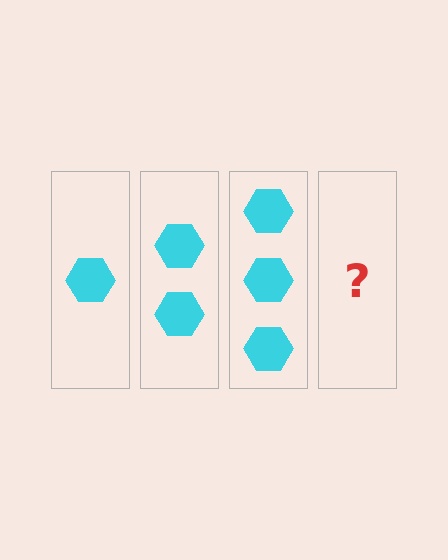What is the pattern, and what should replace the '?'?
The pattern is that each step adds one more hexagon. The '?' should be 4 hexagons.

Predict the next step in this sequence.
The next step is 4 hexagons.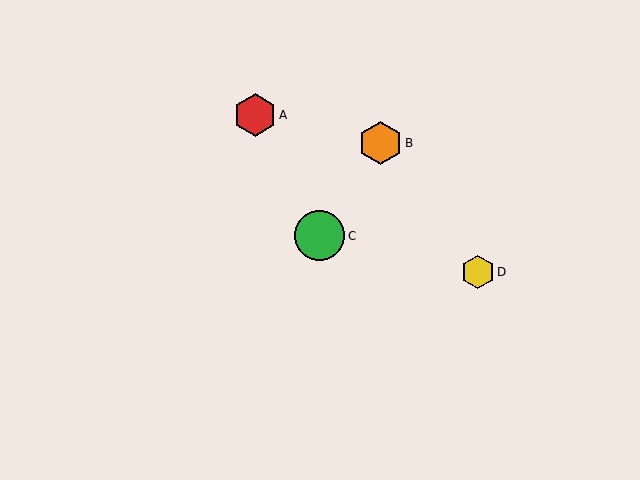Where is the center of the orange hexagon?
The center of the orange hexagon is at (380, 143).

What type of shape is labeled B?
Shape B is an orange hexagon.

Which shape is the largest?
The green circle (labeled C) is the largest.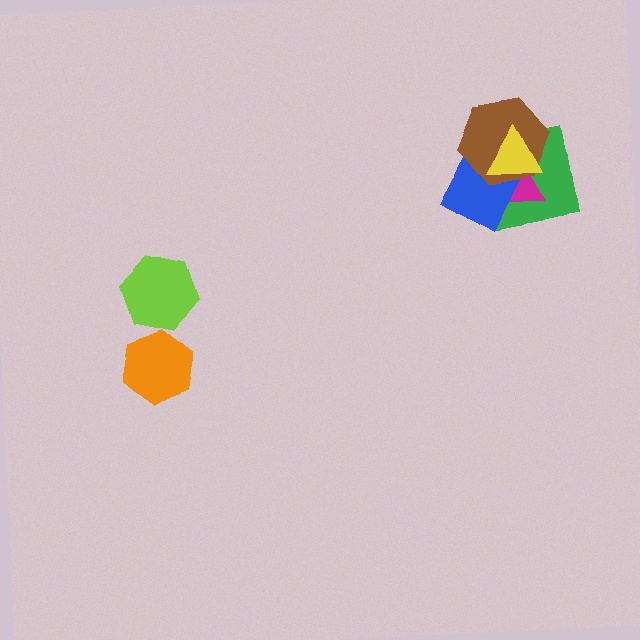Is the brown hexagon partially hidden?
Yes, it is partially covered by another shape.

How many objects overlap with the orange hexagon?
0 objects overlap with the orange hexagon.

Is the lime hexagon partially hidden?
No, no other shape covers it.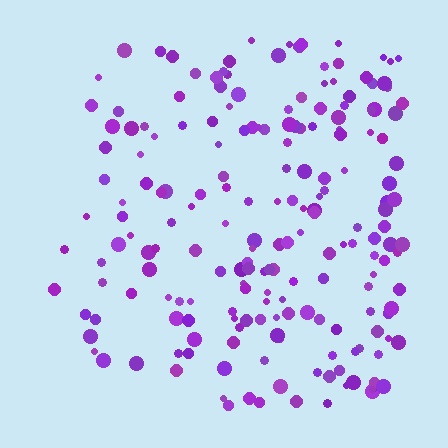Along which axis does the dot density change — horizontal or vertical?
Horizontal.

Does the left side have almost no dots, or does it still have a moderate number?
Still a moderate number, just noticeably fewer than the right.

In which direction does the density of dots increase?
From left to right, with the right side densest.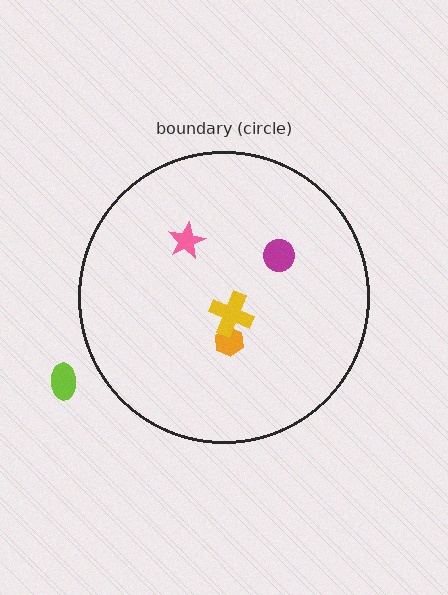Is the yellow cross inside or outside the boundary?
Inside.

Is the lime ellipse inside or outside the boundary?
Outside.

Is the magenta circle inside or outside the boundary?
Inside.